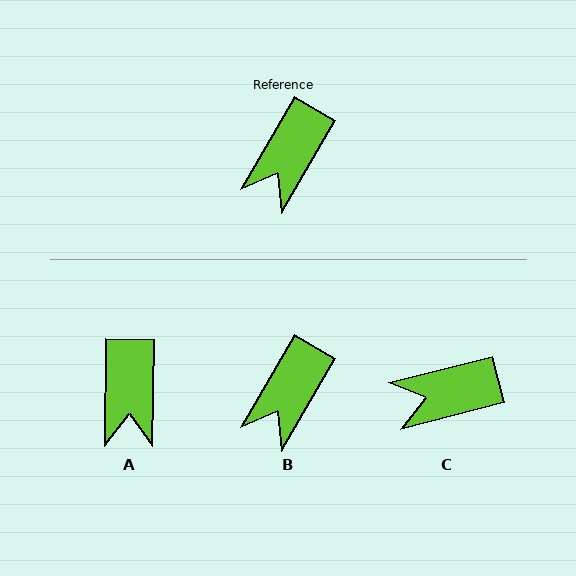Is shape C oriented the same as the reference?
No, it is off by about 46 degrees.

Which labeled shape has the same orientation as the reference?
B.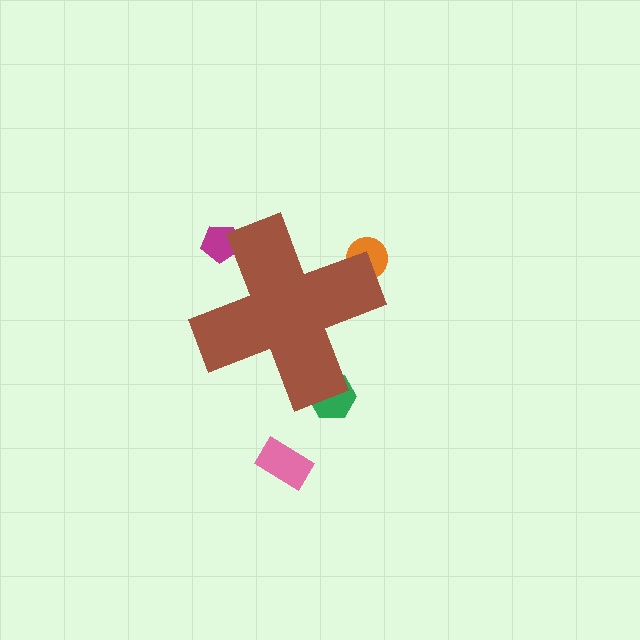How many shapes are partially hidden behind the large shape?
3 shapes are partially hidden.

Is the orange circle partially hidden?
Yes, the orange circle is partially hidden behind the brown cross.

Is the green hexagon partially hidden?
Yes, the green hexagon is partially hidden behind the brown cross.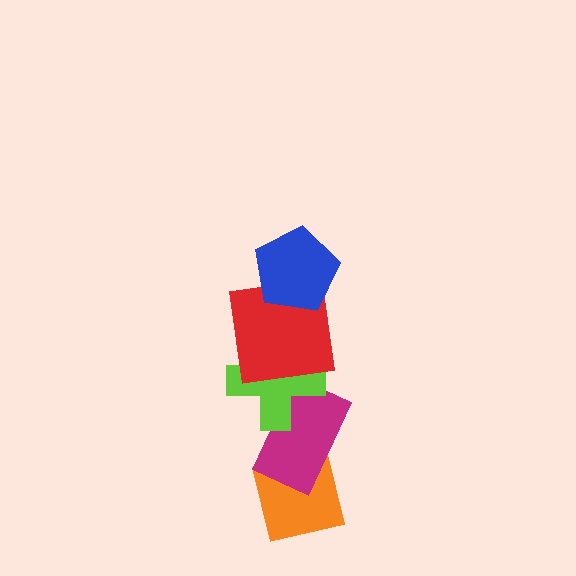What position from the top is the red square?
The red square is 2nd from the top.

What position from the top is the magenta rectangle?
The magenta rectangle is 4th from the top.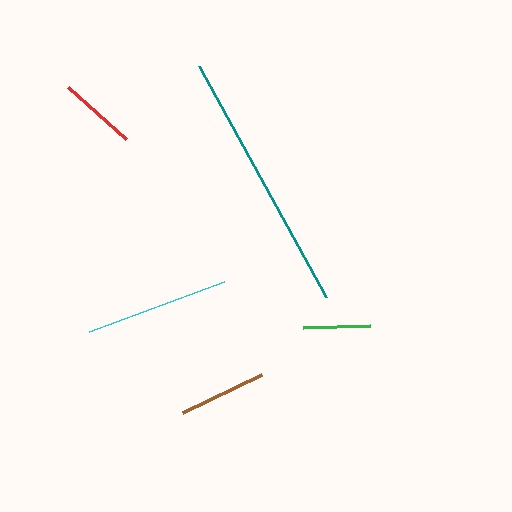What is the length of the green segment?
The green segment is approximately 67 pixels long.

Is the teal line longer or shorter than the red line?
The teal line is longer than the red line.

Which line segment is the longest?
The teal line is the longest at approximately 263 pixels.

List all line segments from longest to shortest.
From longest to shortest: teal, cyan, brown, red, green.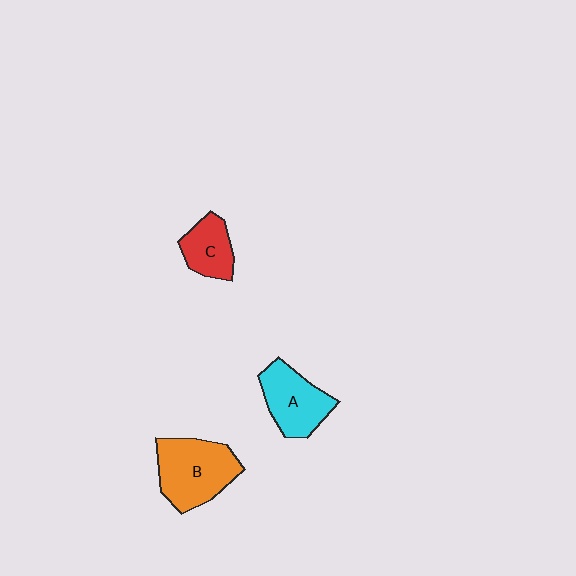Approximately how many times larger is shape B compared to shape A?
Approximately 1.3 times.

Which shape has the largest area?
Shape B (orange).